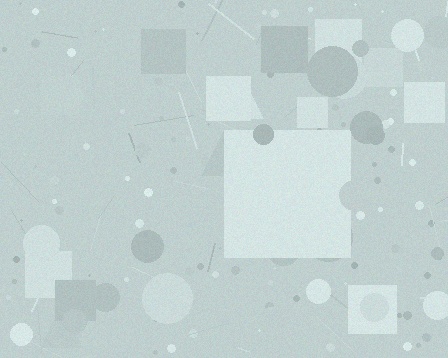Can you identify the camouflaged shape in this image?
The camouflaged shape is a square.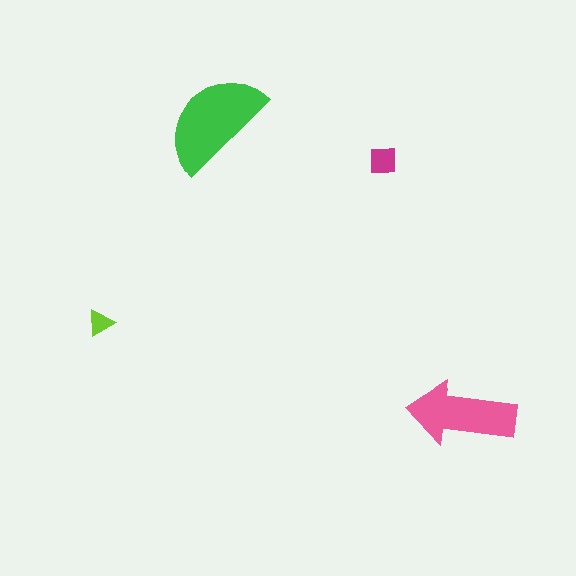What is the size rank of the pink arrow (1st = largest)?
2nd.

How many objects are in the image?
There are 4 objects in the image.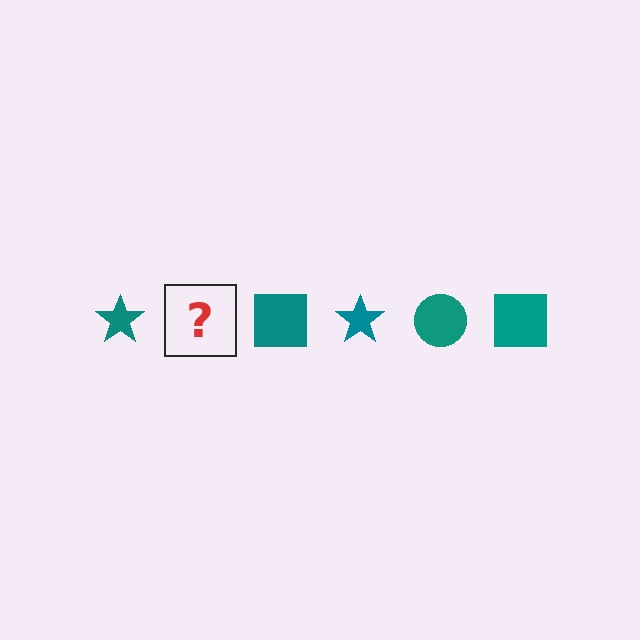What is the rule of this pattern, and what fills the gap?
The rule is that the pattern cycles through star, circle, square shapes in teal. The gap should be filled with a teal circle.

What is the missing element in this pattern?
The missing element is a teal circle.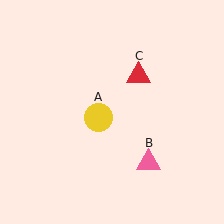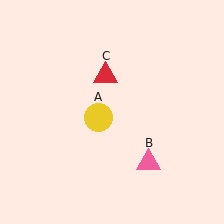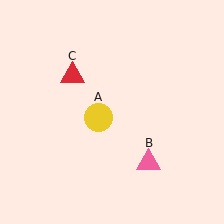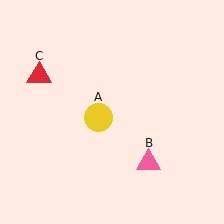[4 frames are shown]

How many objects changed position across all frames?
1 object changed position: red triangle (object C).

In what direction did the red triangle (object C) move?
The red triangle (object C) moved left.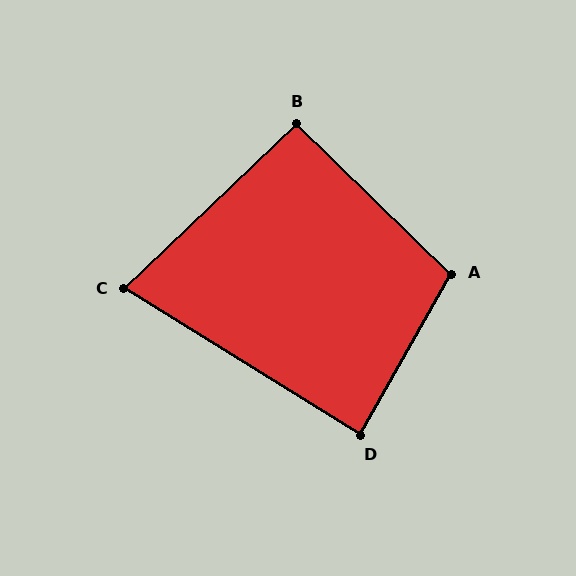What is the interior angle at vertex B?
Approximately 92 degrees (approximately right).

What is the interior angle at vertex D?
Approximately 88 degrees (approximately right).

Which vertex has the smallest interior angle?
C, at approximately 75 degrees.